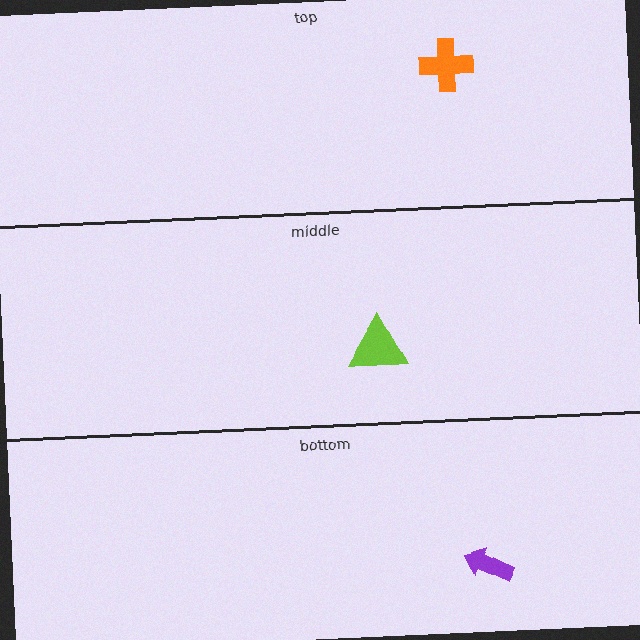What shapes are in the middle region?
The lime triangle.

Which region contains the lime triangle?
The middle region.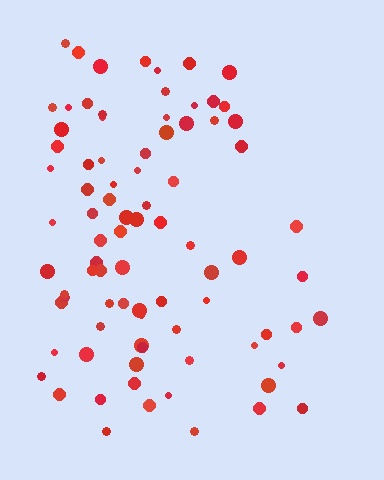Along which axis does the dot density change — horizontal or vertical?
Horizontal.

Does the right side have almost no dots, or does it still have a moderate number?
Still a moderate number, just noticeably fewer than the left.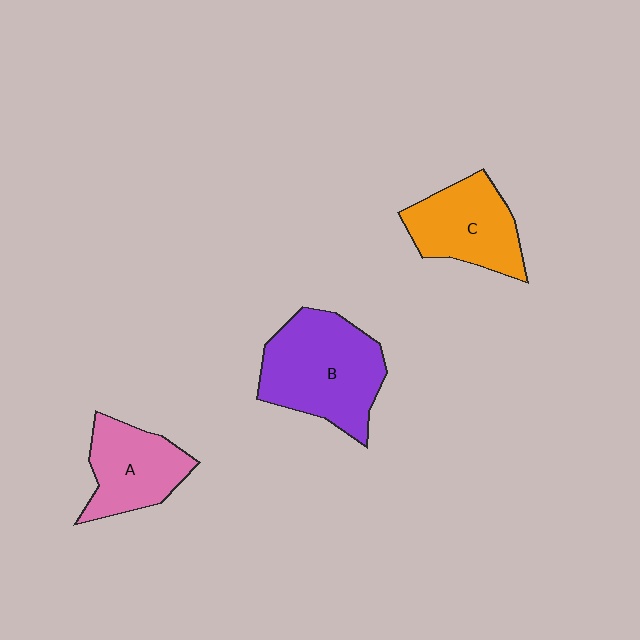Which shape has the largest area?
Shape B (purple).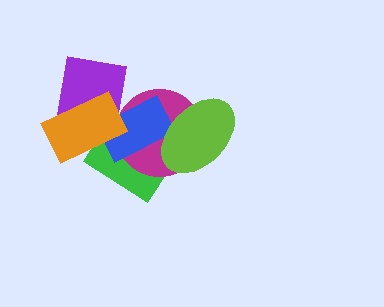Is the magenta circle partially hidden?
Yes, it is partially covered by another shape.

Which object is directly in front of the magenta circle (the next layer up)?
The blue rectangle is directly in front of the magenta circle.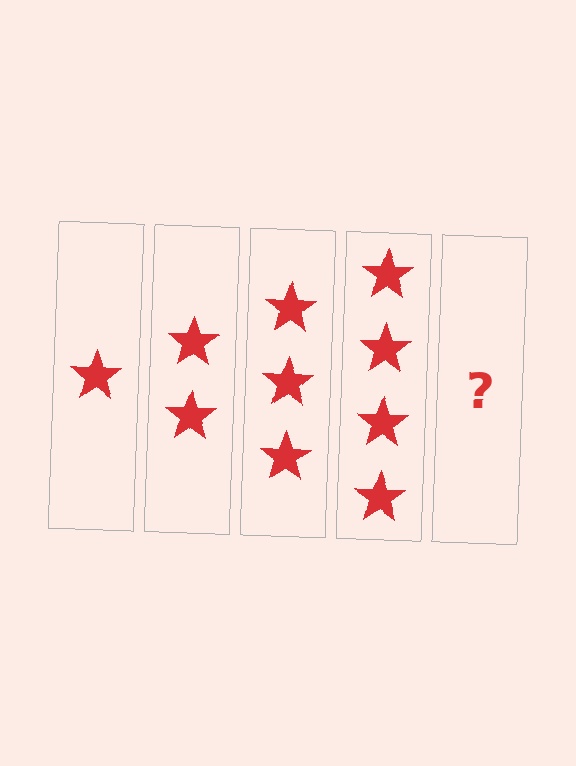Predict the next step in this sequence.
The next step is 5 stars.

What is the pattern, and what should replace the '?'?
The pattern is that each step adds one more star. The '?' should be 5 stars.